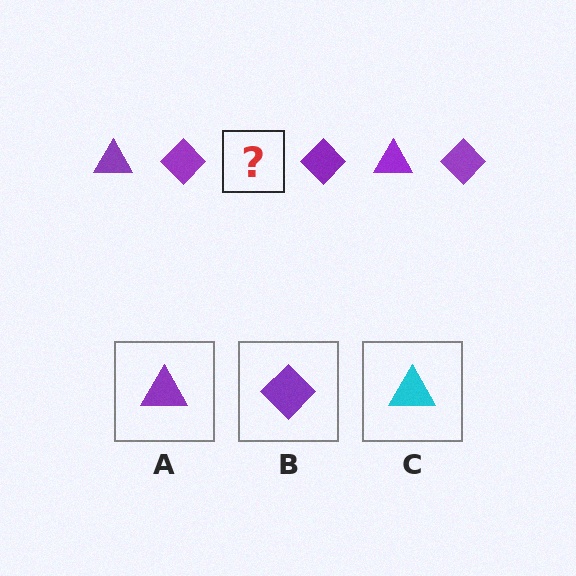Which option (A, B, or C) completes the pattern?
A.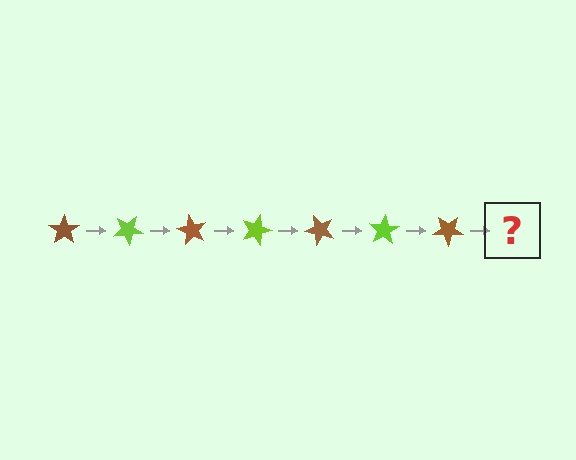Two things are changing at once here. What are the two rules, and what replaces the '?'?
The two rules are that it rotates 30 degrees each step and the color cycles through brown and lime. The '?' should be a lime star, rotated 210 degrees from the start.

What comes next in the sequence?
The next element should be a lime star, rotated 210 degrees from the start.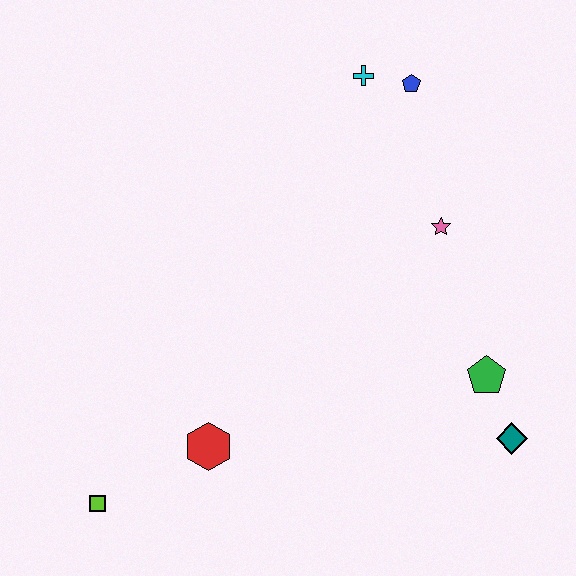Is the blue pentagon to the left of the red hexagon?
No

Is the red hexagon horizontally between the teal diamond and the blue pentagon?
No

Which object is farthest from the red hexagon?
The blue pentagon is farthest from the red hexagon.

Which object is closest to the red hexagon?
The lime square is closest to the red hexagon.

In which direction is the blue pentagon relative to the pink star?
The blue pentagon is above the pink star.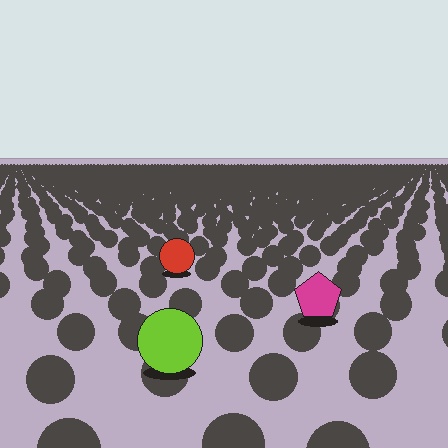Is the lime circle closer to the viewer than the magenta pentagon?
Yes. The lime circle is closer — you can tell from the texture gradient: the ground texture is coarser near it.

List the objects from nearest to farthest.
From nearest to farthest: the lime circle, the magenta pentagon, the red circle.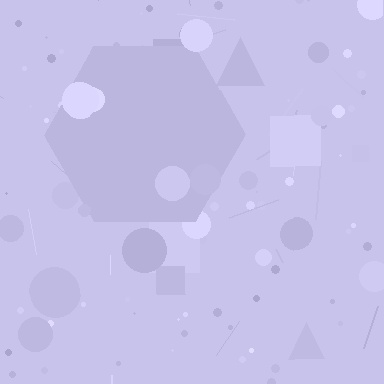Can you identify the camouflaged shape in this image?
The camouflaged shape is a hexagon.